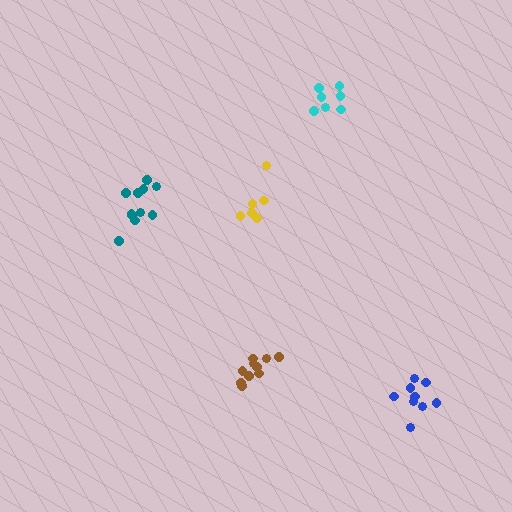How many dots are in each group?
Group 1: 6 dots, Group 2: 10 dots, Group 3: 11 dots, Group 4: 7 dots, Group 5: 9 dots (43 total).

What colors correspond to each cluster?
The clusters are colored: yellow, brown, teal, cyan, blue.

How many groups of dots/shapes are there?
There are 5 groups.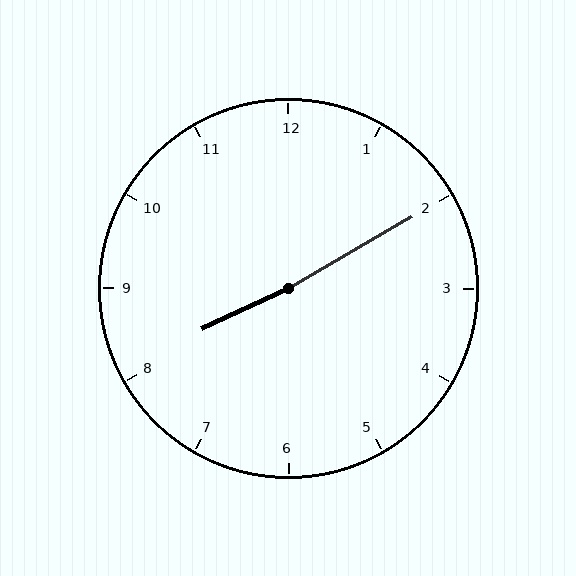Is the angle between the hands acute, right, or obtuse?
It is obtuse.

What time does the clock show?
8:10.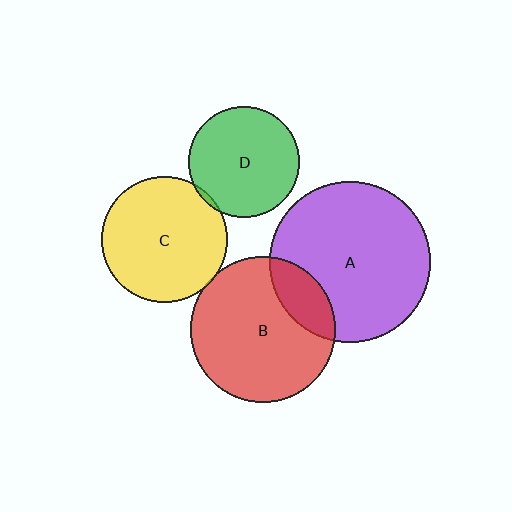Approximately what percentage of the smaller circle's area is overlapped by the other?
Approximately 20%.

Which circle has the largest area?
Circle A (purple).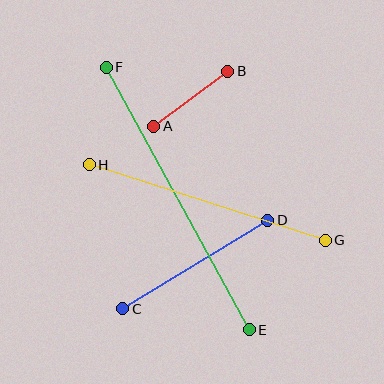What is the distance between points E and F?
The distance is approximately 299 pixels.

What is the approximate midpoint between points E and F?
The midpoint is at approximately (178, 198) pixels.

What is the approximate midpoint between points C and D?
The midpoint is at approximately (195, 265) pixels.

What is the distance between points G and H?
The distance is approximately 248 pixels.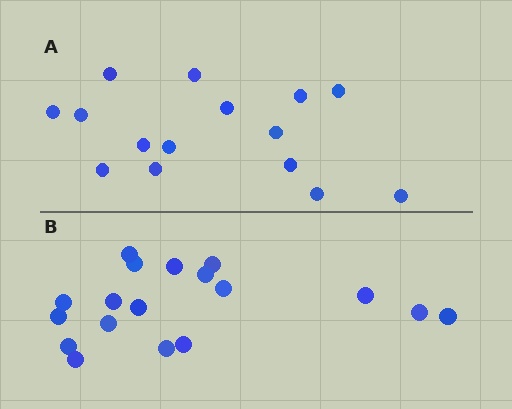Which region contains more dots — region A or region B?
Region B (the bottom region) has more dots.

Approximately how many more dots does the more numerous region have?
Region B has just a few more — roughly 2 or 3 more dots than region A.